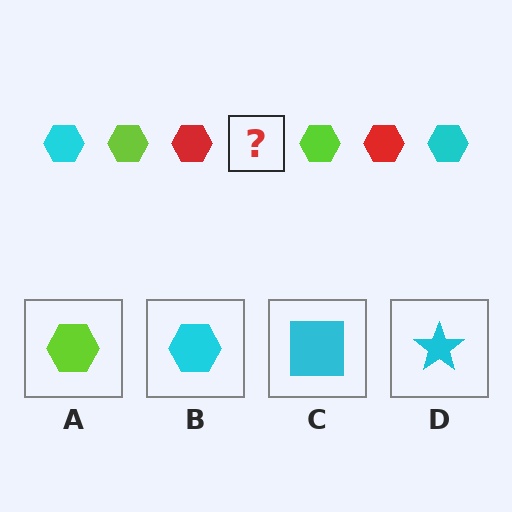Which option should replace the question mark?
Option B.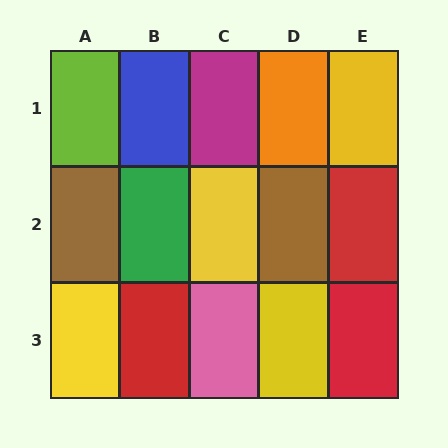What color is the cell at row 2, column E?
Red.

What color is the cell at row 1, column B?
Blue.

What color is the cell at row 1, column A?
Lime.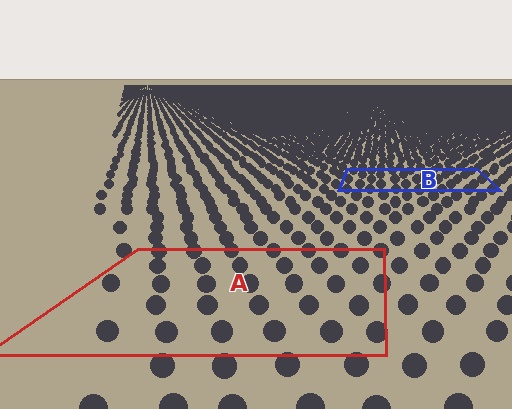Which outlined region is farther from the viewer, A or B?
Region B is farther from the viewer — the texture elements inside it appear smaller and more densely packed.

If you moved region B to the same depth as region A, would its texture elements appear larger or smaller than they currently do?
They would appear larger. At a closer depth, the same texture elements are projected at a bigger on-screen size.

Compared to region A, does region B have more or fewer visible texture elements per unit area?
Region B has more texture elements per unit area — they are packed more densely because it is farther away.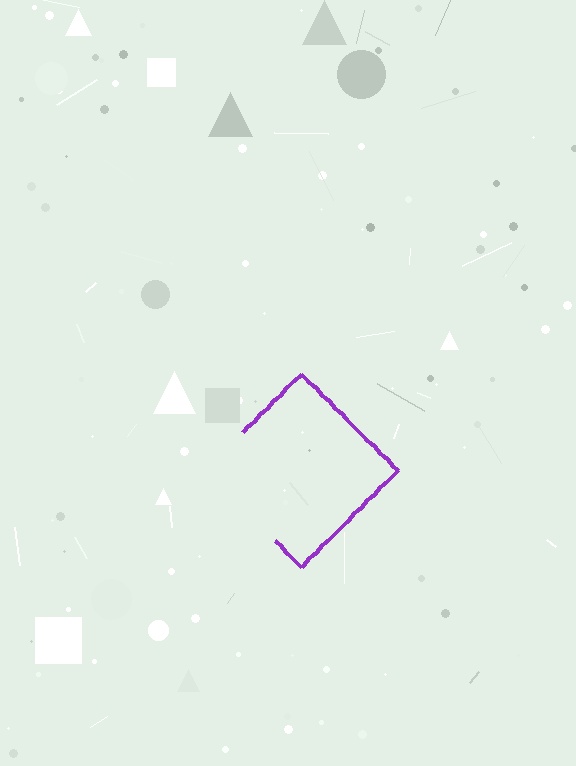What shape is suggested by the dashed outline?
The dashed outline suggests a diamond.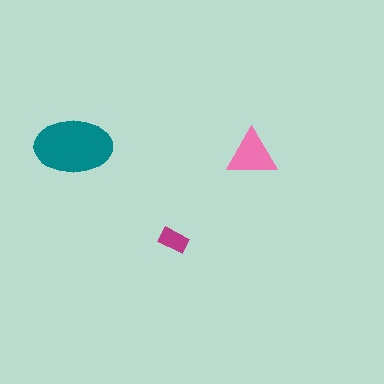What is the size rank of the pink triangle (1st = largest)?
2nd.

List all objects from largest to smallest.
The teal ellipse, the pink triangle, the magenta rectangle.